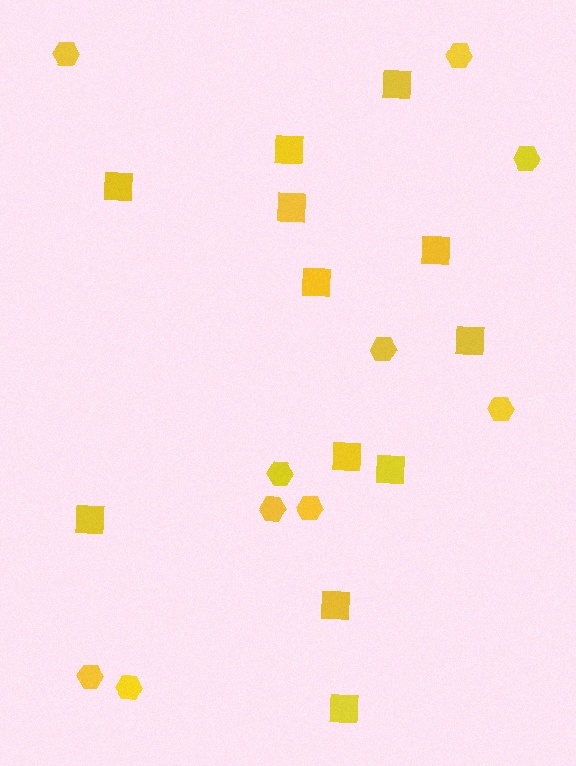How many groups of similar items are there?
There are 2 groups: one group of squares (12) and one group of hexagons (10).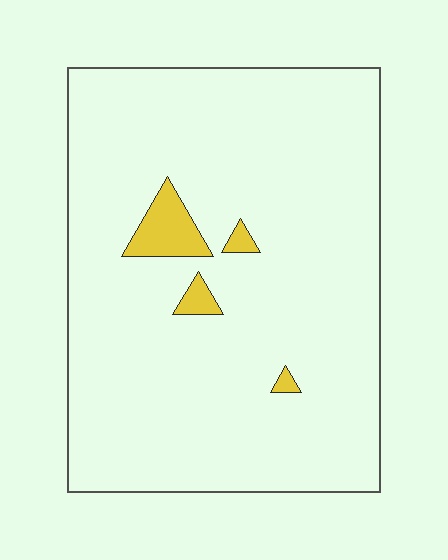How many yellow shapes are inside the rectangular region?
4.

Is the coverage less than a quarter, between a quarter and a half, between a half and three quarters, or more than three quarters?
Less than a quarter.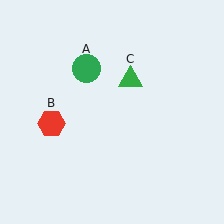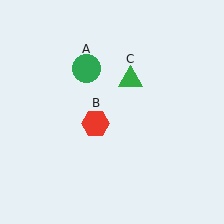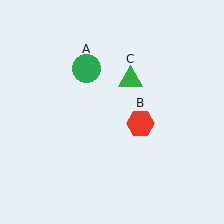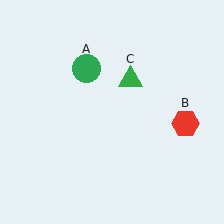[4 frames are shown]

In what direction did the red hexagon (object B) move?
The red hexagon (object B) moved right.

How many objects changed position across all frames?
1 object changed position: red hexagon (object B).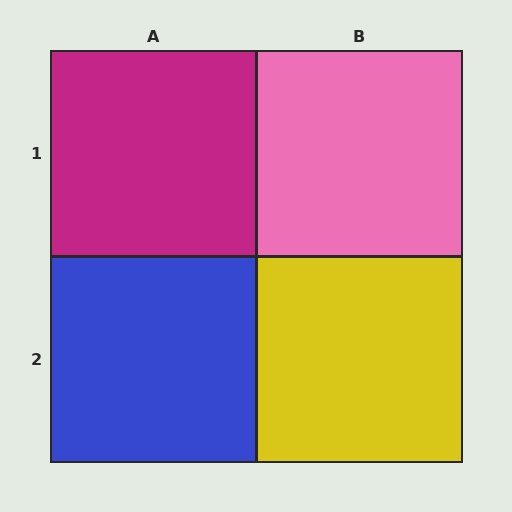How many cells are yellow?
1 cell is yellow.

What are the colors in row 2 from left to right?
Blue, yellow.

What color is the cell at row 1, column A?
Magenta.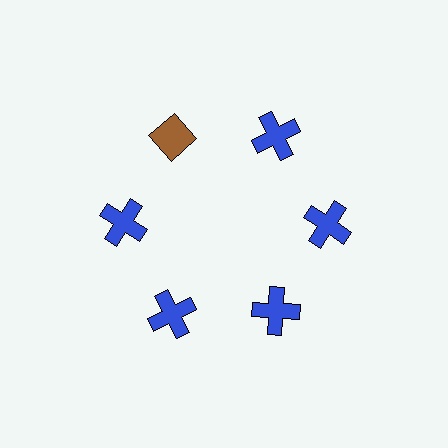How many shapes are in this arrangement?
There are 6 shapes arranged in a ring pattern.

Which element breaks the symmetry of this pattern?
The brown diamond at roughly the 11 o'clock position breaks the symmetry. All other shapes are blue crosses.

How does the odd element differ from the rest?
It differs in both color (brown instead of blue) and shape (diamond instead of cross).